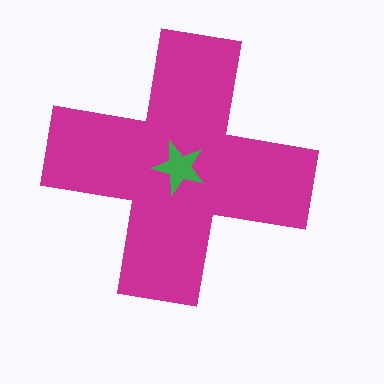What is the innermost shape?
The green star.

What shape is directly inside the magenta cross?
The green star.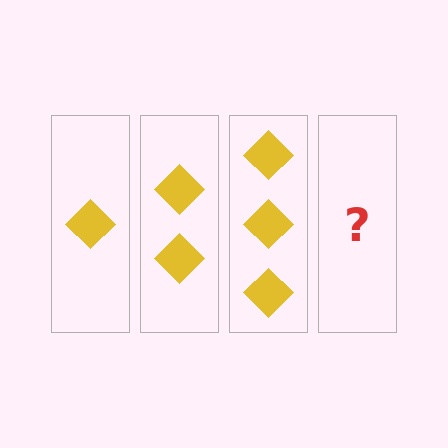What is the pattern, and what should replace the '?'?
The pattern is that each step adds one more diamond. The '?' should be 4 diamonds.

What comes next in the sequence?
The next element should be 4 diamonds.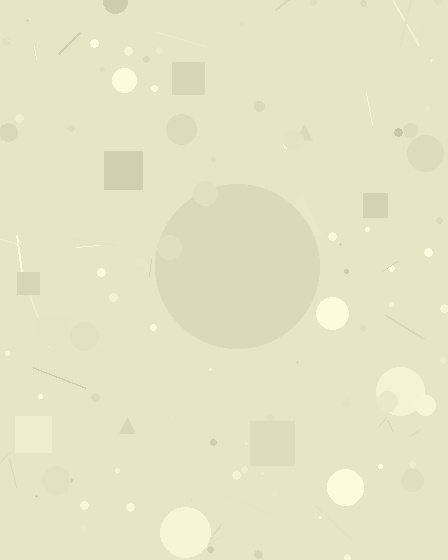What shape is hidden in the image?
A circle is hidden in the image.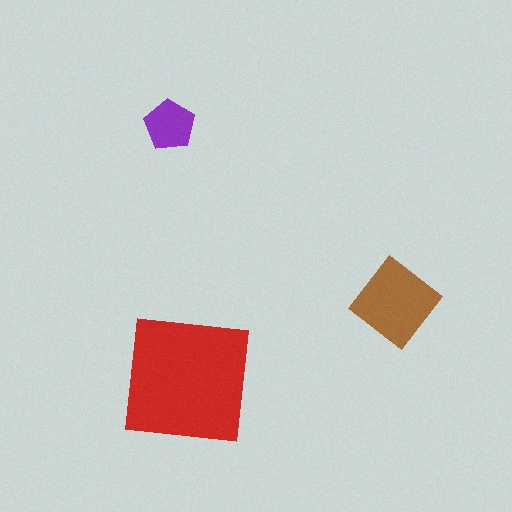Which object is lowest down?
The red square is bottommost.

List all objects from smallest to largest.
The purple pentagon, the brown diamond, the red square.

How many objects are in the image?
There are 3 objects in the image.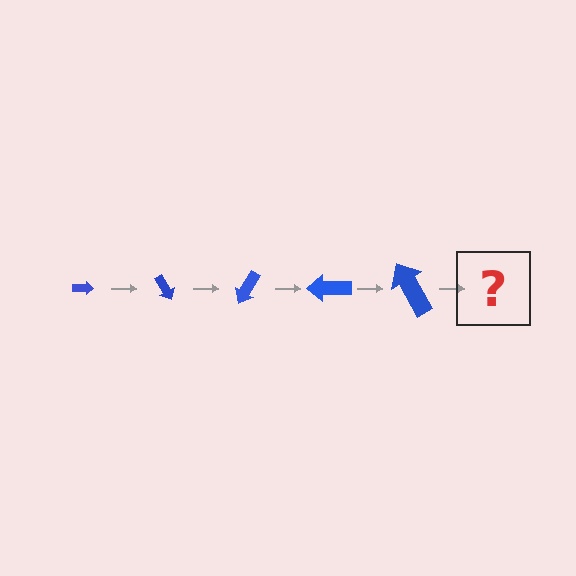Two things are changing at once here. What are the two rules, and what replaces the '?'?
The two rules are that the arrow grows larger each step and it rotates 60 degrees each step. The '?' should be an arrow, larger than the previous one and rotated 300 degrees from the start.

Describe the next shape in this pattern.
It should be an arrow, larger than the previous one and rotated 300 degrees from the start.